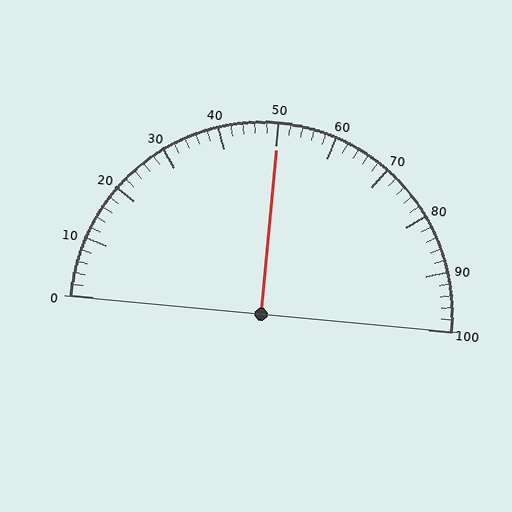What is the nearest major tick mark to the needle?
The nearest major tick mark is 50.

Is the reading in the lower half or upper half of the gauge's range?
The reading is in the upper half of the range (0 to 100).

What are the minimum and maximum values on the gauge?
The gauge ranges from 0 to 100.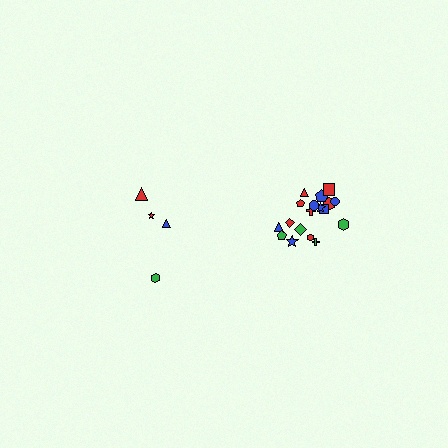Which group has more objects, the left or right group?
The right group.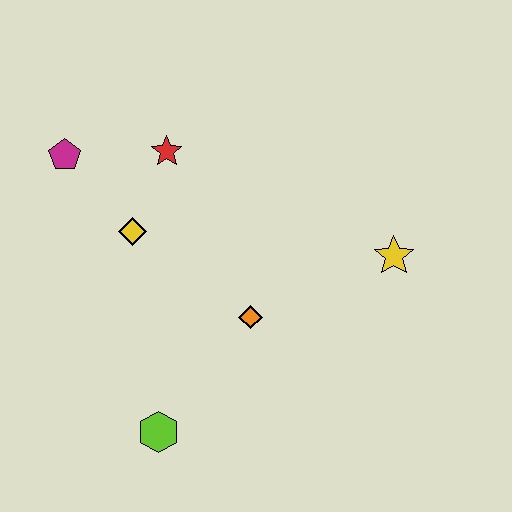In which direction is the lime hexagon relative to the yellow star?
The lime hexagon is to the left of the yellow star.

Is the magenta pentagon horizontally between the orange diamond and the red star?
No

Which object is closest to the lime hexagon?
The orange diamond is closest to the lime hexagon.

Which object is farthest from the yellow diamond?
The yellow star is farthest from the yellow diamond.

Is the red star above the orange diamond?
Yes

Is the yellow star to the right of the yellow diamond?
Yes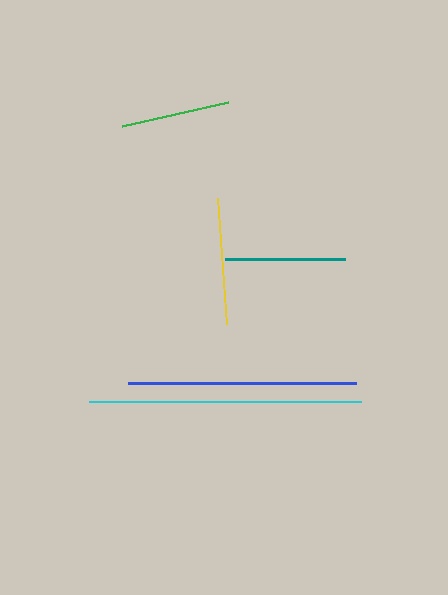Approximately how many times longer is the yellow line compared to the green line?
The yellow line is approximately 1.2 times the length of the green line.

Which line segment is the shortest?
The green line is the shortest at approximately 109 pixels.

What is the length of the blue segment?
The blue segment is approximately 228 pixels long.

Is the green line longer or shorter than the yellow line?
The yellow line is longer than the green line.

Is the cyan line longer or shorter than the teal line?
The cyan line is longer than the teal line.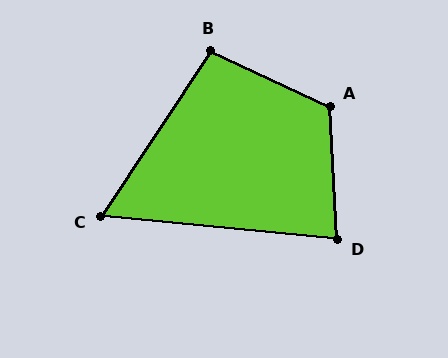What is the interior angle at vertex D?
Approximately 81 degrees (acute).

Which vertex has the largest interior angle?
A, at approximately 118 degrees.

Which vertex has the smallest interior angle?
C, at approximately 62 degrees.